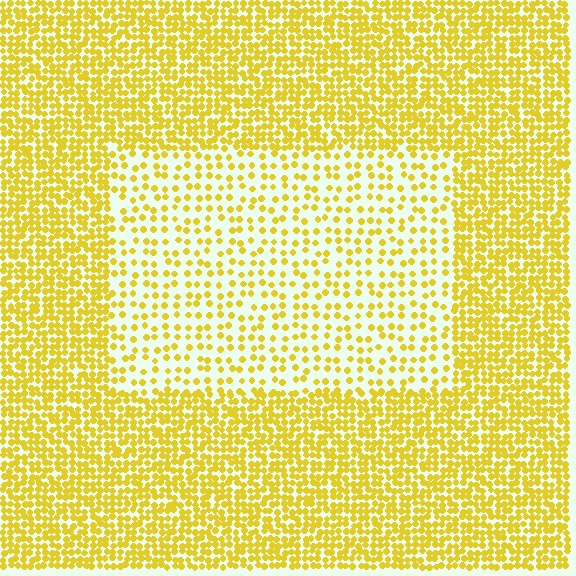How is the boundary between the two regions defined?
The boundary is defined by a change in element density (approximately 2.4x ratio). All elements are the same color, size, and shape.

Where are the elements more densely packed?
The elements are more densely packed outside the rectangle boundary.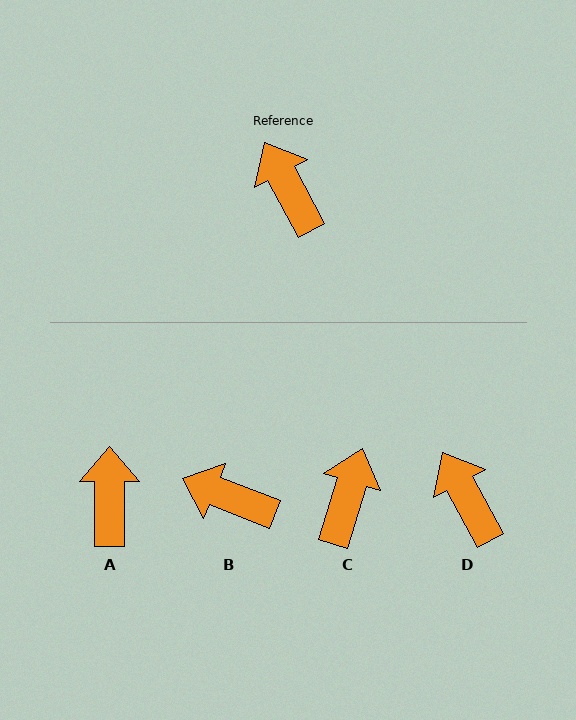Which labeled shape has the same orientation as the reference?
D.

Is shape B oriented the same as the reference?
No, it is off by about 40 degrees.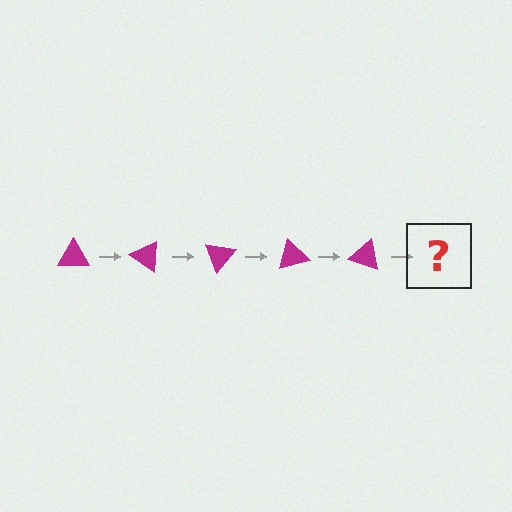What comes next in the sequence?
The next element should be a magenta triangle rotated 175 degrees.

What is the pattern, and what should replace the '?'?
The pattern is that the triangle rotates 35 degrees each step. The '?' should be a magenta triangle rotated 175 degrees.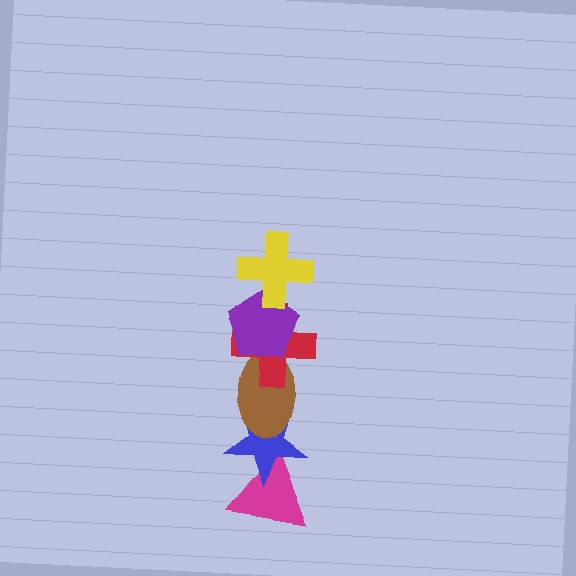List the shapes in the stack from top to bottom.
From top to bottom: the yellow cross, the purple pentagon, the red cross, the brown ellipse, the blue star, the magenta triangle.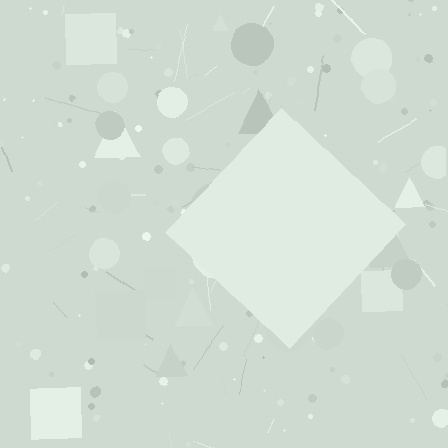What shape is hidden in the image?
A diamond is hidden in the image.